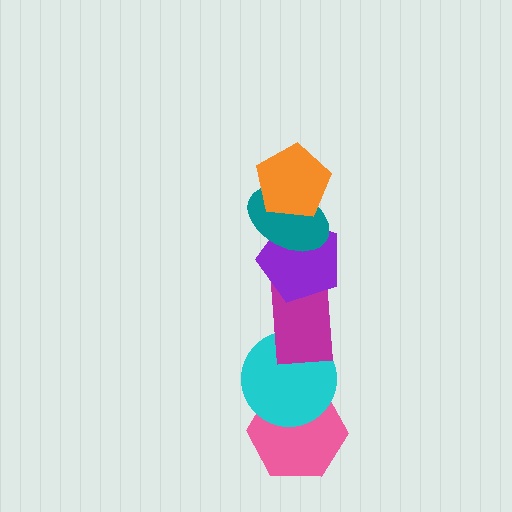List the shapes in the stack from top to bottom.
From top to bottom: the orange pentagon, the teal ellipse, the purple pentagon, the magenta rectangle, the cyan circle, the pink hexagon.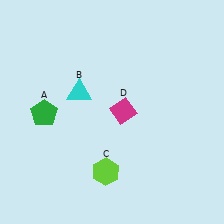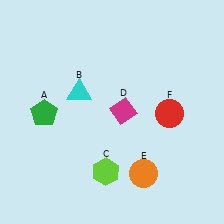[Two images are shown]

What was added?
An orange circle (E), a red circle (F) were added in Image 2.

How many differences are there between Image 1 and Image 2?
There are 2 differences between the two images.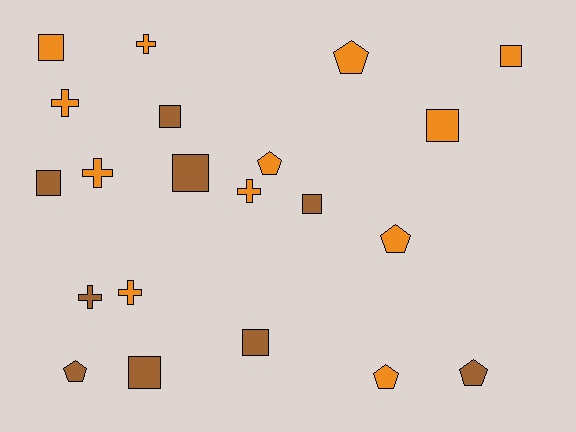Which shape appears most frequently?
Square, with 9 objects.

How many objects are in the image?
There are 21 objects.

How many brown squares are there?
There are 6 brown squares.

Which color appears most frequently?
Orange, with 12 objects.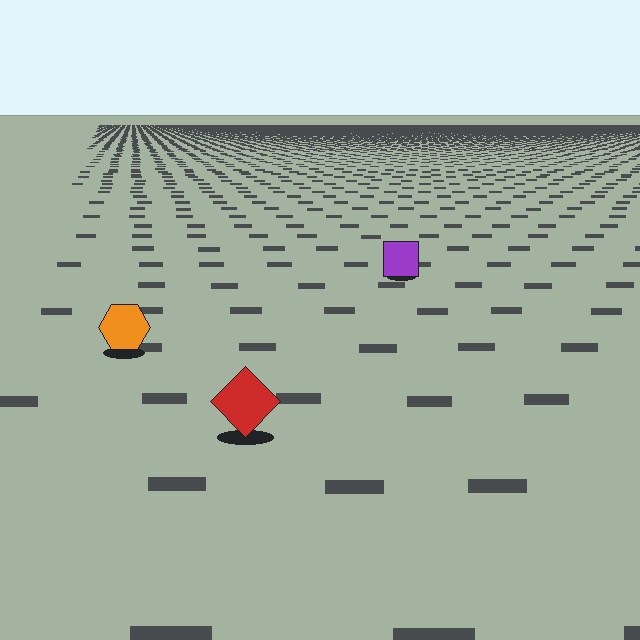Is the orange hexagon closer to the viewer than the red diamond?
No. The red diamond is closer — you can tell from the texture gradient: the ground texture is coarser near it.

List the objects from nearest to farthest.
From nearest to farthest: the red diamond, the orange hexagon, the purple square.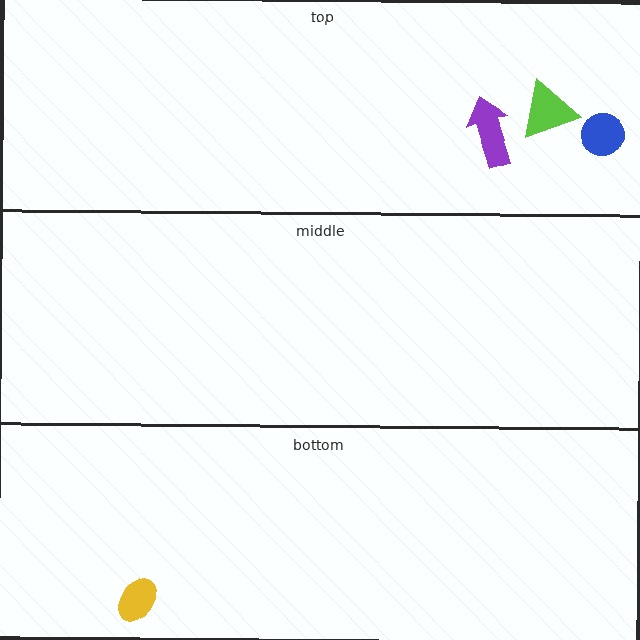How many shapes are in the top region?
3.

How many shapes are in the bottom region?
1.